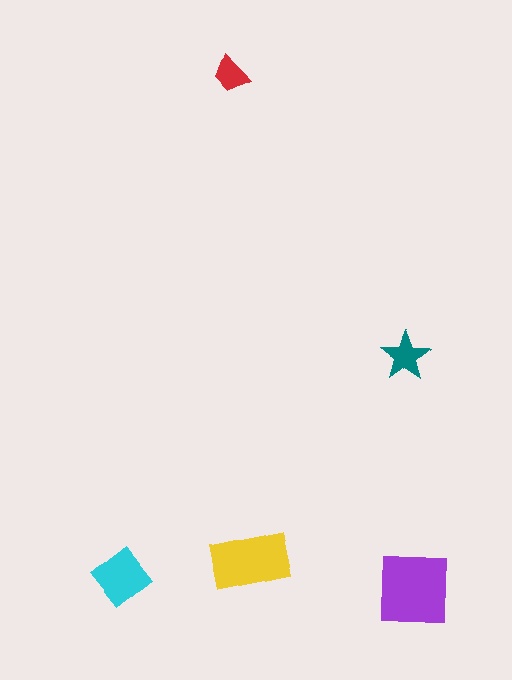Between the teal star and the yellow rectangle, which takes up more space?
The yellow rectangle.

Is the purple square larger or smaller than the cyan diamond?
Larger.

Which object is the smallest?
The red trapezoid.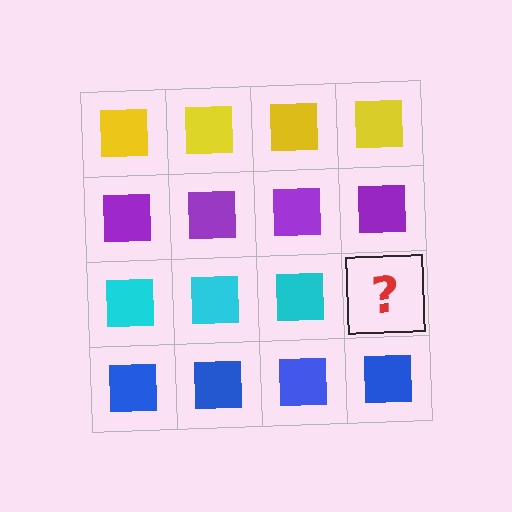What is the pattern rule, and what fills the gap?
The rule is that each row has a consistent color. The gap should be filled with a cyan square.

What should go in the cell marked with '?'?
The missing cell should contain a cyan square.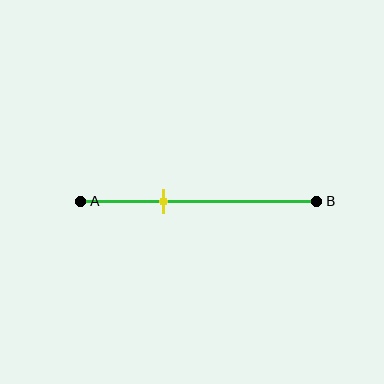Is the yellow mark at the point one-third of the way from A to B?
Yes, the mark is approximately at the one-third point.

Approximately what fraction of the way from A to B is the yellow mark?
The yellow mark is approximately 35% of the way from A to B.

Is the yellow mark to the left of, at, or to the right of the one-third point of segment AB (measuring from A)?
The yellow mark is approximately at the one-third point of segment AB.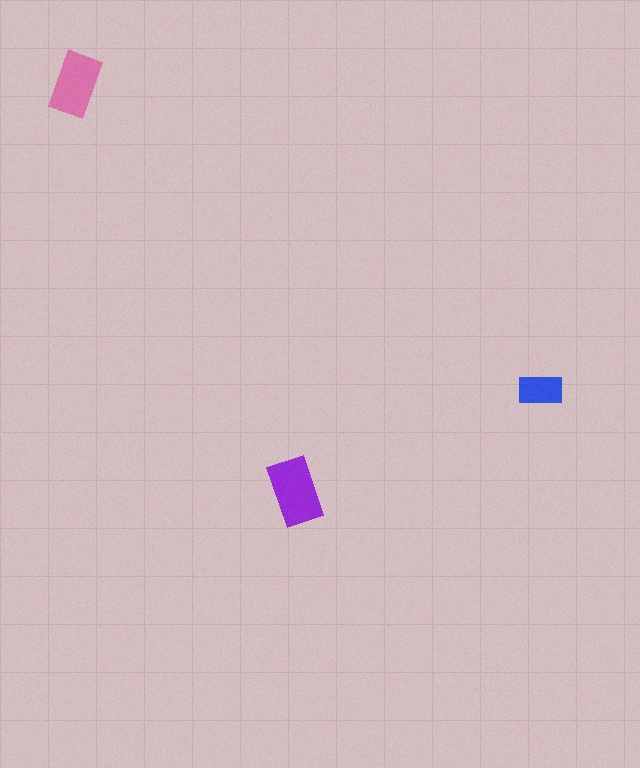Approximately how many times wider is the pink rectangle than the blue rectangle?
About 1.5 times wider.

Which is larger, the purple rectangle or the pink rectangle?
The purple one.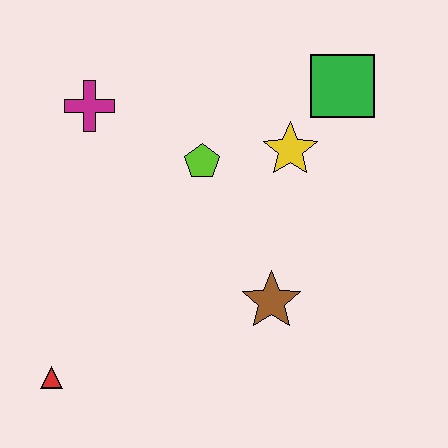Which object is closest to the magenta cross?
The lime pentagon is closest to the magenta cross.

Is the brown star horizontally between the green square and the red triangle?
Yes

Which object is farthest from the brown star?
The magenta cross is farthest from the brown star.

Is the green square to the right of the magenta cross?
Yes